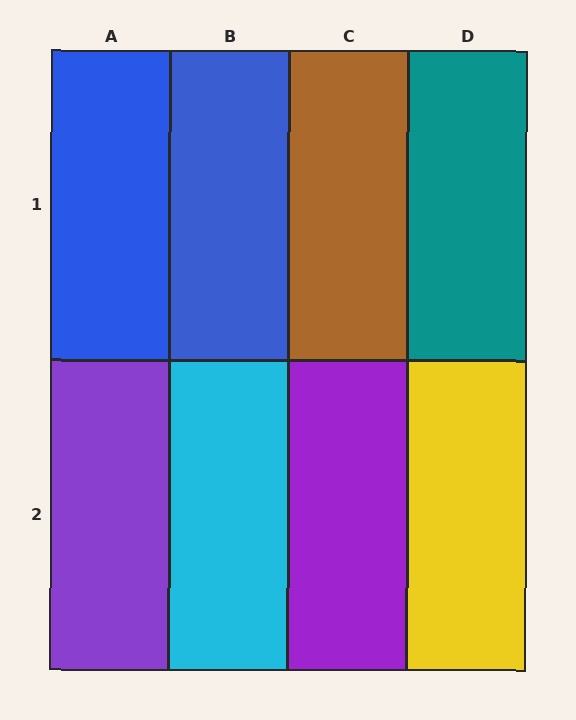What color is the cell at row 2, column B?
Cyan.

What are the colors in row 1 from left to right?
Blue, blue, brown, teal.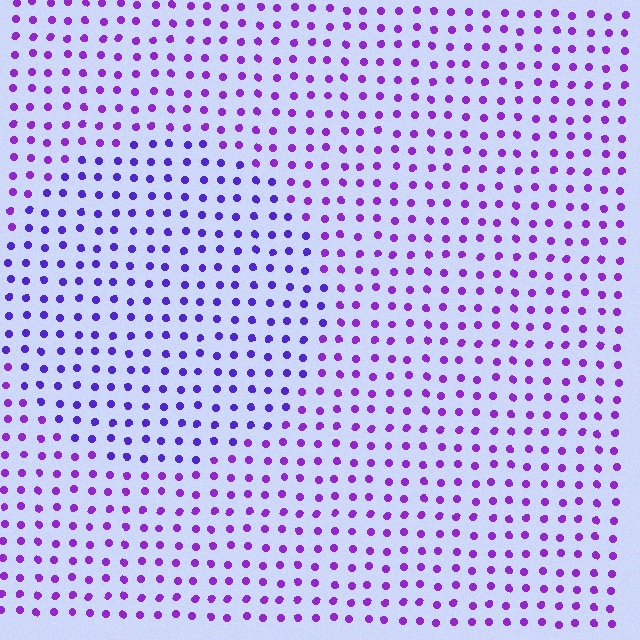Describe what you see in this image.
The image is filled with small purple elements in a uniform arrangement. A circle-shaped region is visible where the elements are tinted to a slightly different hue, forming a subtle color boundary.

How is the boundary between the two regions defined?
The boundary is defined purely by a slight shift in hue (about 25 degrees). Spacing, size, and orientation are identical on both sides.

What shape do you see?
I see a circle.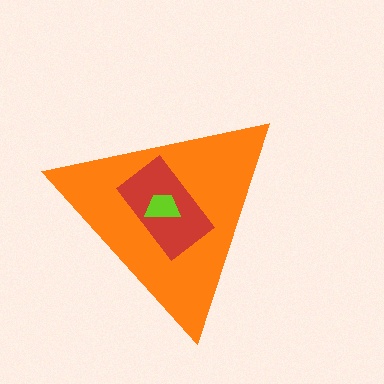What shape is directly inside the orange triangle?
The red rectangle.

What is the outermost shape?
The orange triangle.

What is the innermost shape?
The lime trapezoid.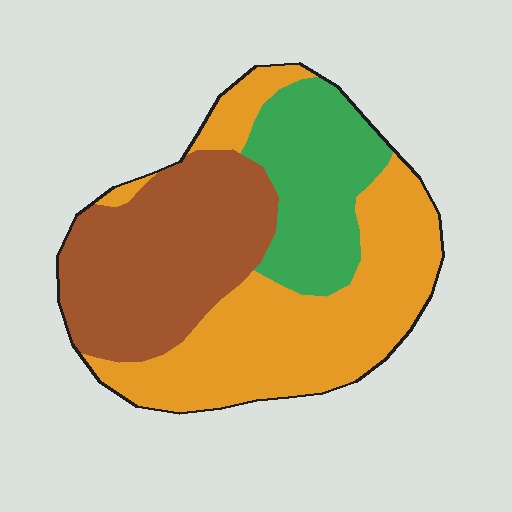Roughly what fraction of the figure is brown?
Brown takes up about one third (1/3) of the figure.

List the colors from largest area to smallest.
From largest to smallest: orange, brown, green.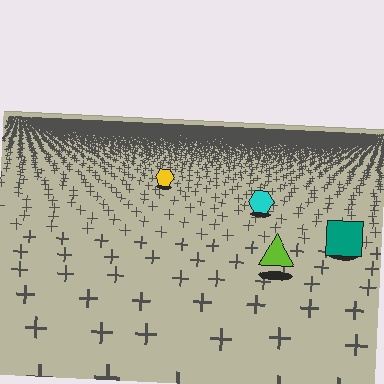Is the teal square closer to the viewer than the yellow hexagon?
Yes. The teal square is closer — you can tell from the texture gradient: the ground texture is coarser near it.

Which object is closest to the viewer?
The lime triangle is closest. The texture marks near it are larger and more spread out.